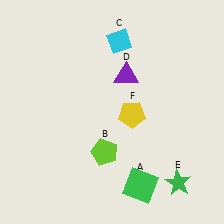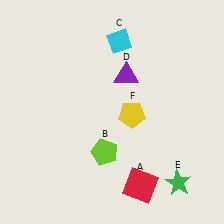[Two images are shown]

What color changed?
The square (A) changed from green in Image 1 to red in Image 2.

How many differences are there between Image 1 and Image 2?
There is 1 difference between the two images.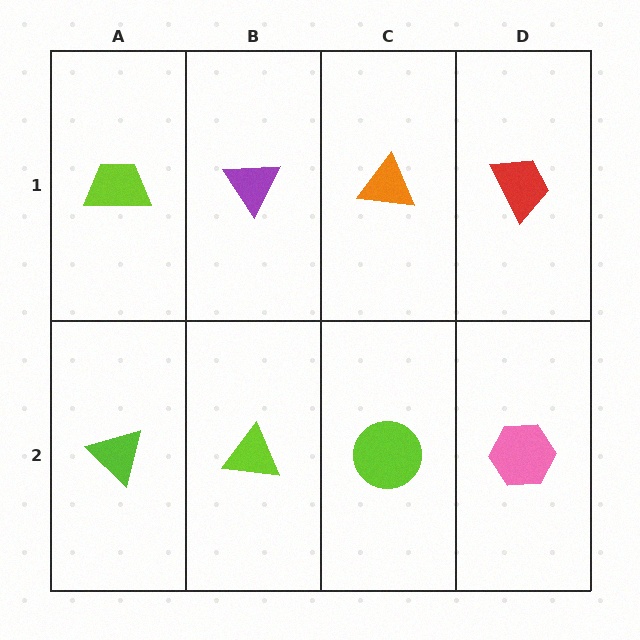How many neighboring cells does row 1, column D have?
2.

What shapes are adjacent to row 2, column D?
A red trapezoid (row 1, column D), a lime circle (row 2, column C).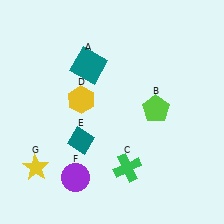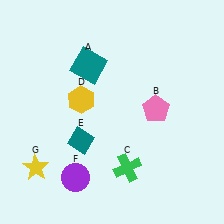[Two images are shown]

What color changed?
The pentagon (B) changed from lime in Image 1 to pink in Image 2.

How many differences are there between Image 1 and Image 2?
There is 1 difference between the two images.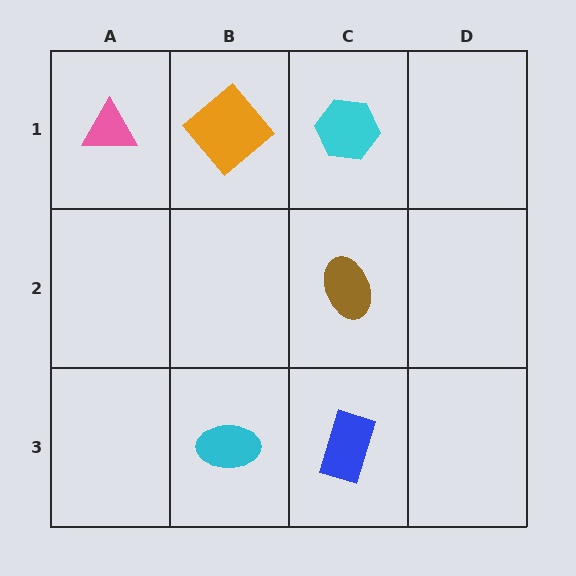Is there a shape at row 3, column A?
No, that cell is empty.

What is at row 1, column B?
An orange diamond.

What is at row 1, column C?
A cyan hexagon.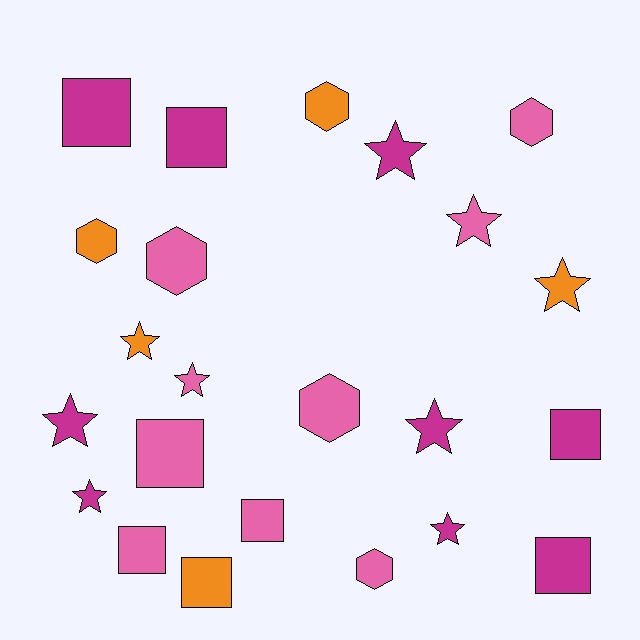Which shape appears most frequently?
Star, with 9 objects.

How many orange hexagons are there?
There are 2 orange hexagons.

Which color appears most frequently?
Pink, with 9 objects.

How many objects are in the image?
There are 23 objects.